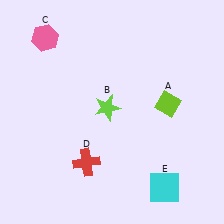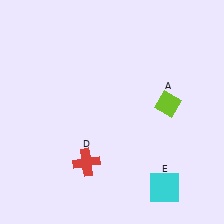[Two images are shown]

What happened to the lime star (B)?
The lime star (B) was removed in Image 2. It was in the top-left area of Image 1.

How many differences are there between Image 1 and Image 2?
There are 2 differences between the two images.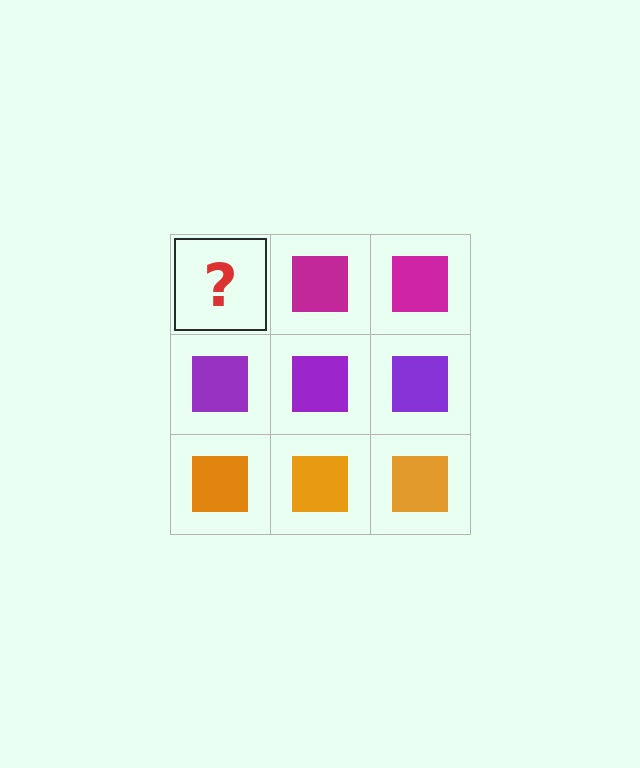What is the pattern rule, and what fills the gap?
The rule is that each row has a consistent color. The gap should be filled with a magenta square.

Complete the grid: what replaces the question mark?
The question mark should be replaced with a magenta square.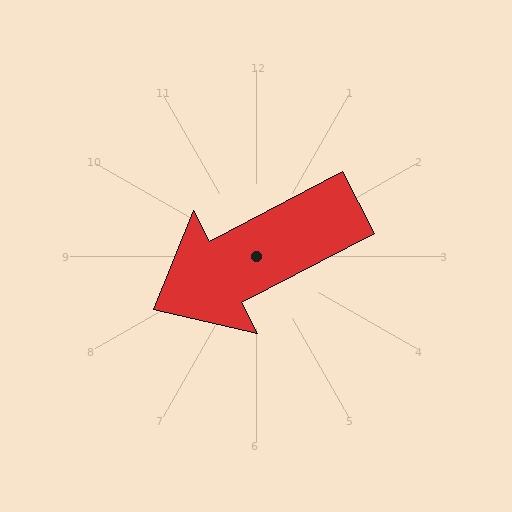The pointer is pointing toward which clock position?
Roughly 8 o'clock.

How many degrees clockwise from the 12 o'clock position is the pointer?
Approximately 243 degrees.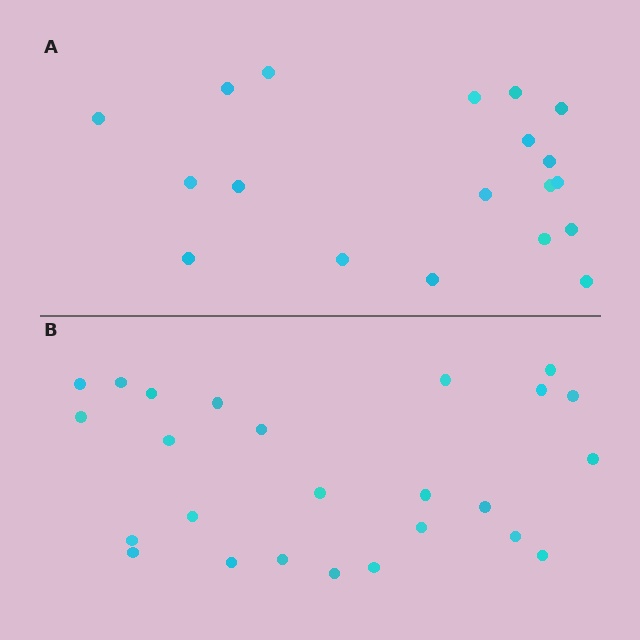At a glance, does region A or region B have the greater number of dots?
Region B (the bottom region) has more dots.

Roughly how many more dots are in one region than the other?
Region B has about 6 more dots than region A.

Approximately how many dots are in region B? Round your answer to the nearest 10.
About 20 dots. (The exact count is 25, which rounds to 20.)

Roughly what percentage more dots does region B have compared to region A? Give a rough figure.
About 30% more.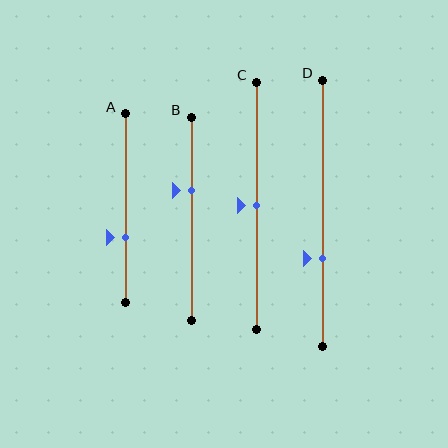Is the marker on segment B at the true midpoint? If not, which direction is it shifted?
No, the marker on segment B is shifted upward by about 14% of the segment length.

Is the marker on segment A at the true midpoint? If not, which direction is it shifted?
No, the marker on segment A is shifted downward by about 15% of the segment length.